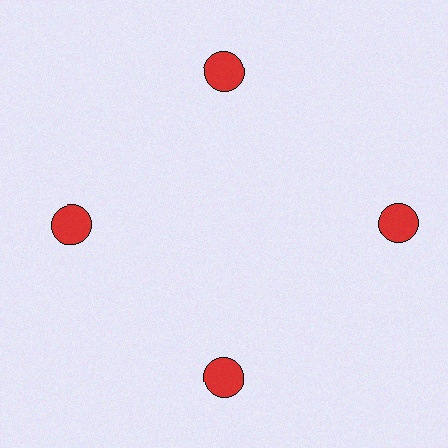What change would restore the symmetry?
The symmetry would be restored by moving it inward, back onto the ring so that all 4 circles sit at equal angles and equal distance from the center.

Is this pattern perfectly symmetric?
No. The 4 red circles are arranged in a ring, but one element near the 3 o'clock position is pushed outward from the center, breaking the 4-fold rotational symmetry.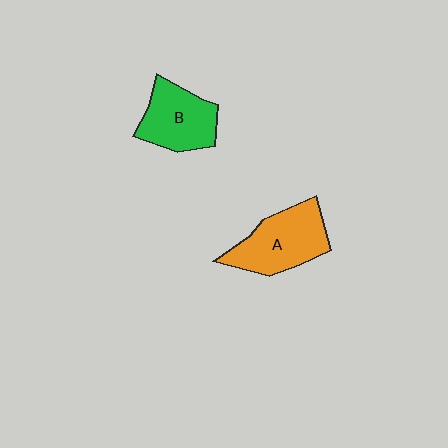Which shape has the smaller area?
Shape B (green).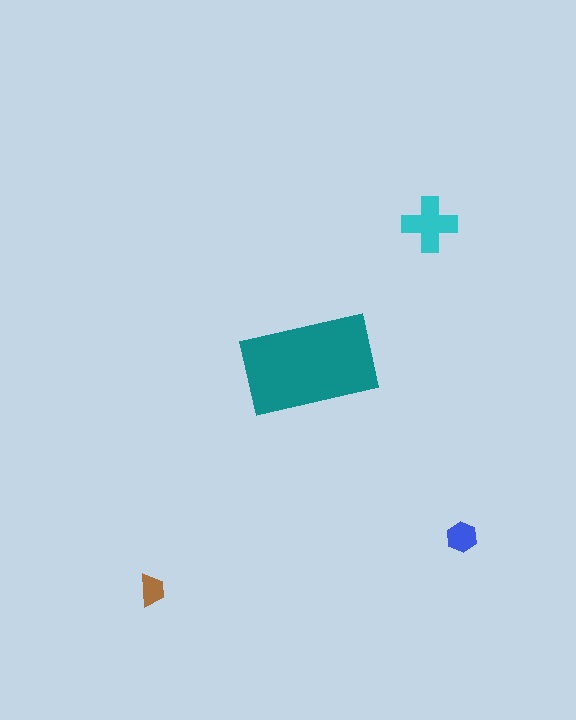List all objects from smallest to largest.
The brown trapezoid, the blue hexagon, the cyan cross, the teal rectangle.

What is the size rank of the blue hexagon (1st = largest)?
3rd.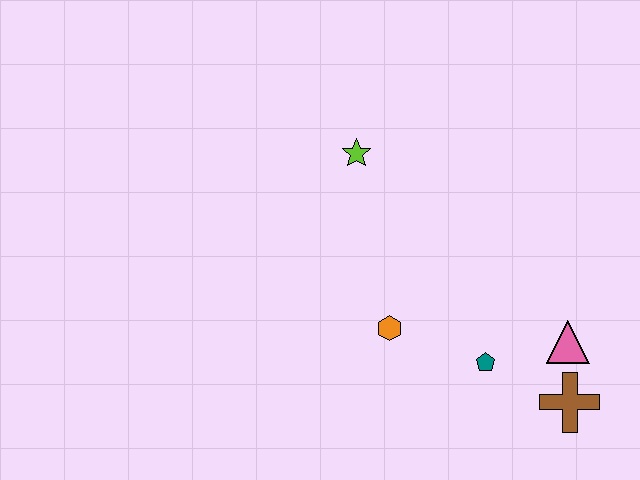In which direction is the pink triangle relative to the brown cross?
The pink triangle is above the brown cross.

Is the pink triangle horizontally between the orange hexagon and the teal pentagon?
No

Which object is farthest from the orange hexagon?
The brown cross is farthest from the orange hexagon.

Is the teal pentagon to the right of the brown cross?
No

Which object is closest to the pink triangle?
The brown cross is closest to the pink triangle.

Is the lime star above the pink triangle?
Yes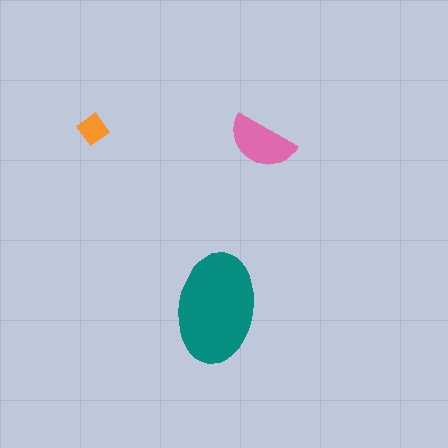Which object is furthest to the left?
The orange diamond is leftmost.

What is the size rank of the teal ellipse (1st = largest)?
1st.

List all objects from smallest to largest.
The orange diamond, the pink semicircle, the teal ellipse.